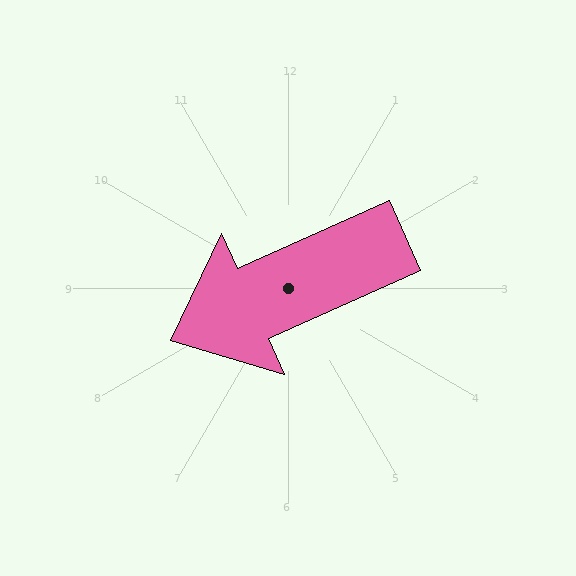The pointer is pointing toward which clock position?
Roughly 8 o'clock.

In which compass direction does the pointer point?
Southwest.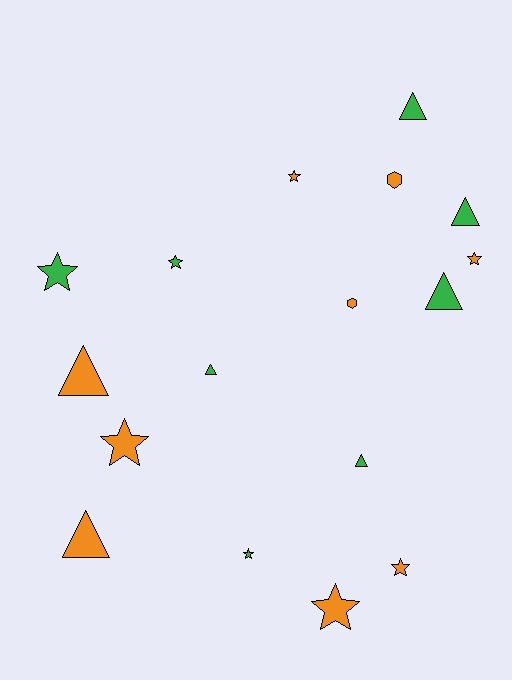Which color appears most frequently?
Orange, with 9 objects.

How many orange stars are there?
There are 5 orange stars.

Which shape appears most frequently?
Star, with 8 objects.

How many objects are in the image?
There are 17 objects.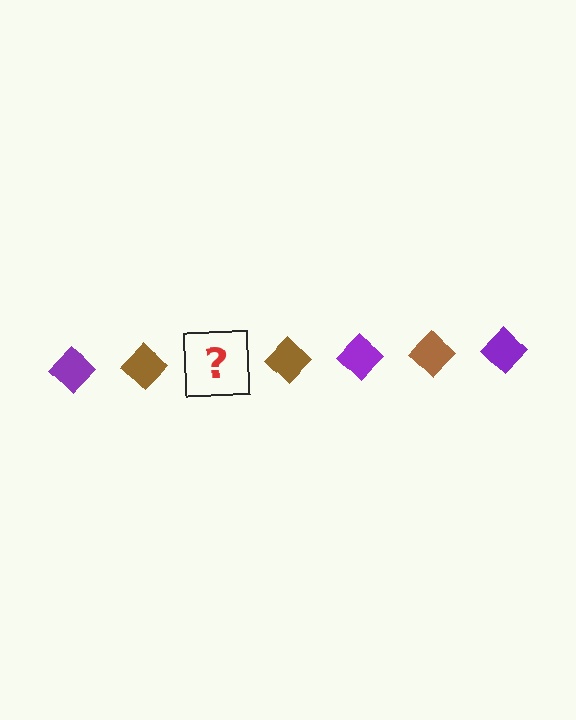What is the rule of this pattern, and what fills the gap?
The rule is that the pattern cycles through purple, brown diamonds. The gap should be filled with a purple diamond.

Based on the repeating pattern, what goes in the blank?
The blank should be a purple diamond.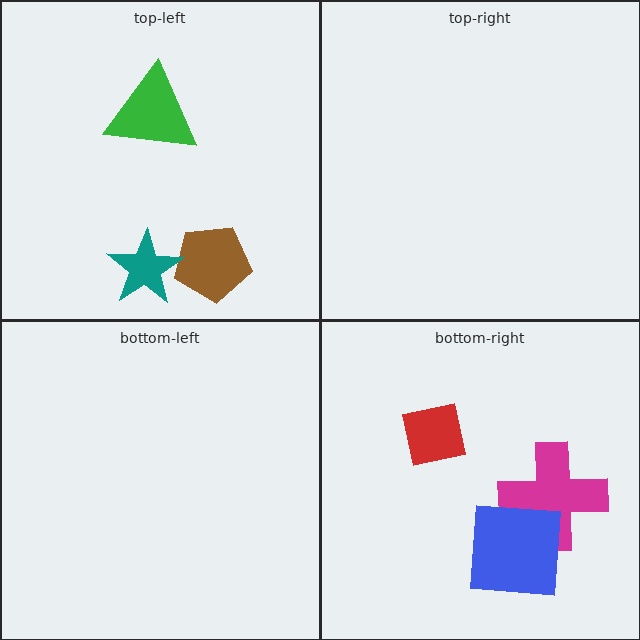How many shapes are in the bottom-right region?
3.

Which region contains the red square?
The bottom-right region.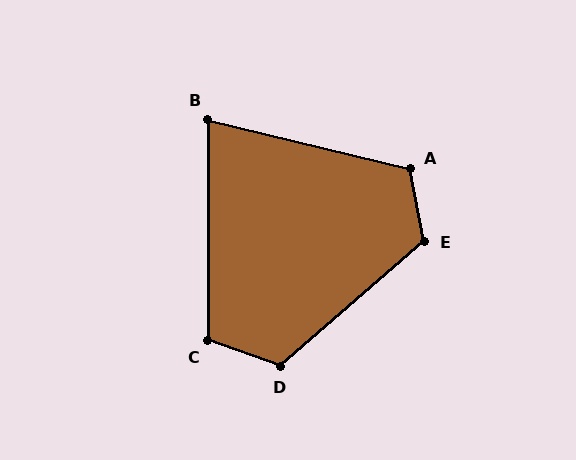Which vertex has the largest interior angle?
E, at approximately 120 degrees.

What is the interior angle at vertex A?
Approximately 115 degrees (obtuse).